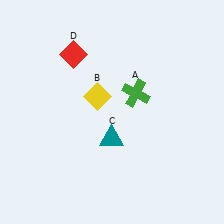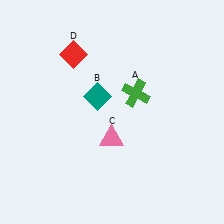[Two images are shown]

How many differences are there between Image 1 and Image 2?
There are 2 differences between the two images.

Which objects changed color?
B changed from yellow to teal. C changed from teal to pink.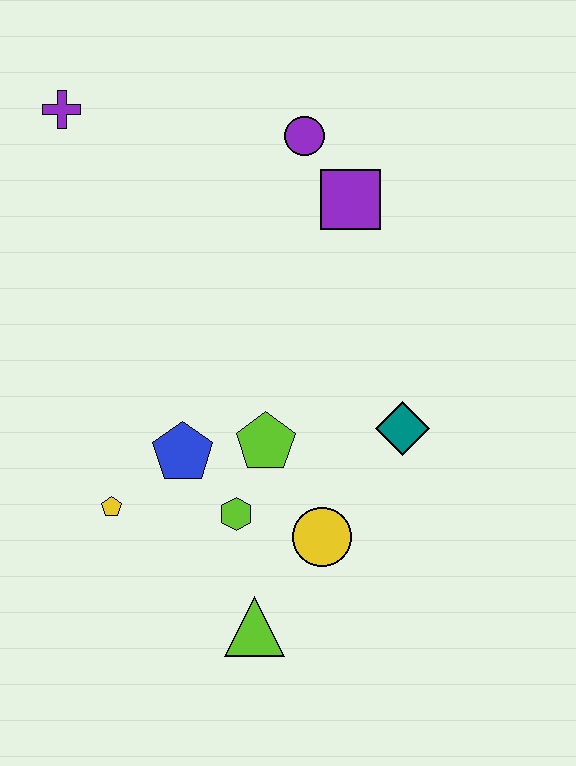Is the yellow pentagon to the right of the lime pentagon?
No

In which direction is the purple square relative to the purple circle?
The purple square is below the purple circle.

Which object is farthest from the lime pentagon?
The purple cross is farthest from the lime pentagon.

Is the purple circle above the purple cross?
No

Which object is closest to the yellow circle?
The lime hexagon is closest to the yellow circle.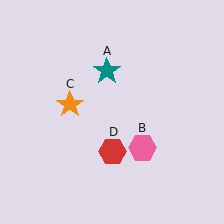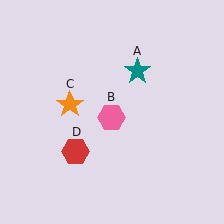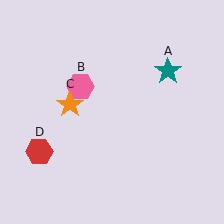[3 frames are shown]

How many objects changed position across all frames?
3 objects changed position: teal star (object A), pink hexagon (object B), red hexagon (object D).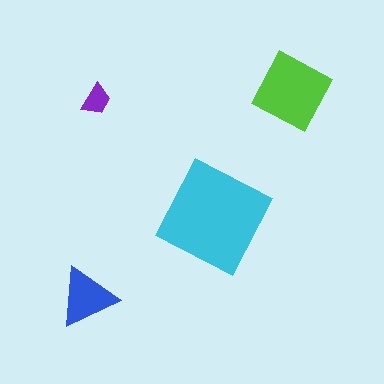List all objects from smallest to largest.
The purple trapezoid, the blue triangle, the lime square, the cyan diamond.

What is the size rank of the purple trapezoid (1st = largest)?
4th.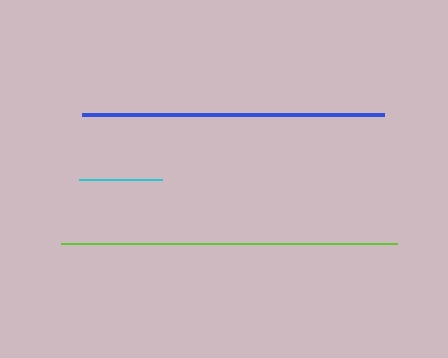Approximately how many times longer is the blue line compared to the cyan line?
The blue line is approximately 3.7 times the length of the cyan line.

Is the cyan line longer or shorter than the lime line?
The lime line is longer than the cyan line.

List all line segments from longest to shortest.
From longest to shortest: lime, blue, cyan.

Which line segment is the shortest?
The cyan line is the shortest at approximately 82 pixels.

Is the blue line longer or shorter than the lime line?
The lime line is longer than the blue line.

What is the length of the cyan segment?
The cyan segment is approximately 82 pixels long.